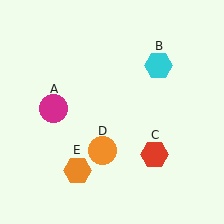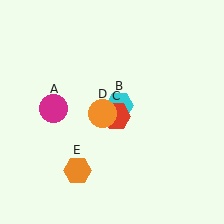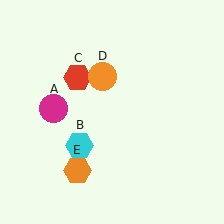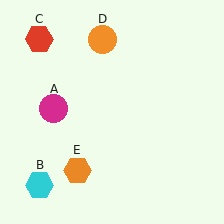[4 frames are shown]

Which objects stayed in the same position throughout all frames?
Magenta circle (object A) and orange hexagon (object E) remained stationary.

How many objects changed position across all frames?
3 objects changed position: cyan hexagon (object B), red hexagon (object C), orange circle (object D).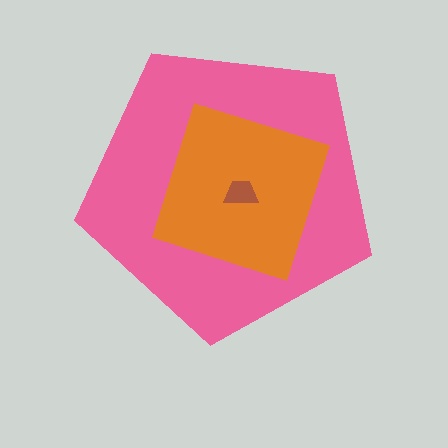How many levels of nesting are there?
3.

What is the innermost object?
The brown trapezoid.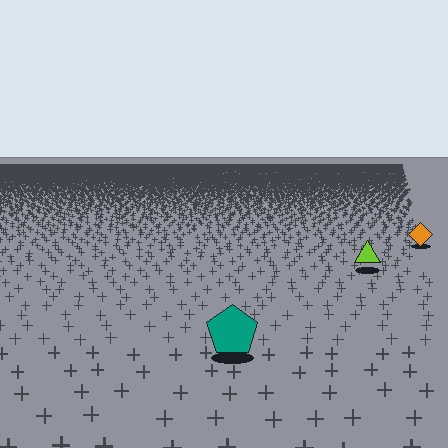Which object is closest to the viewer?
The teal pentagon is closest. The texture marks near it are larger and more spread out.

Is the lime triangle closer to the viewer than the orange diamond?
Yes. The lime triangle is closer — you can tell from the texture gradient: the ground texture is coarser near it.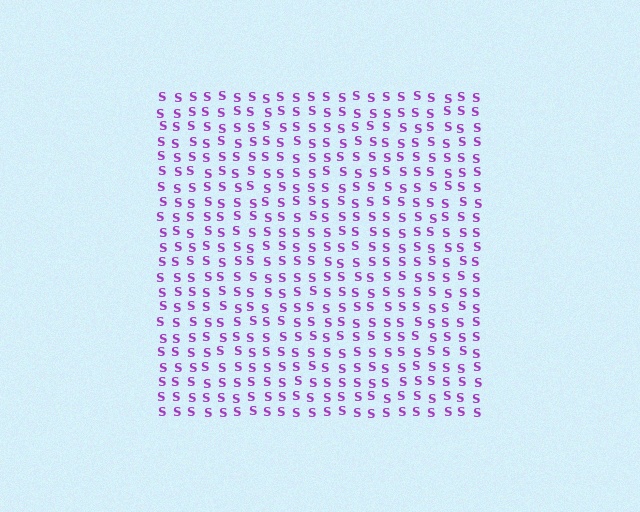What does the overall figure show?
The overall figure shows a square.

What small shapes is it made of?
It is made of small letter S's.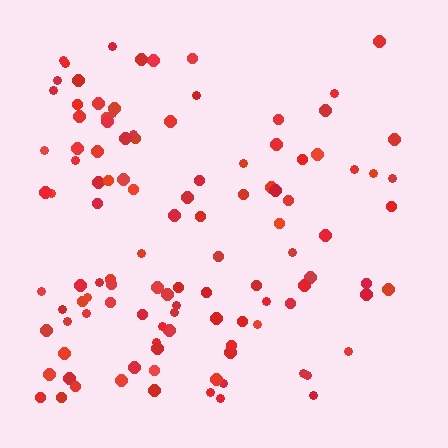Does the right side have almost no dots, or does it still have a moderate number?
Still a moderate number, just noticeably fewer than the left.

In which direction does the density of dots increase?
From right to left, with the left side densest.